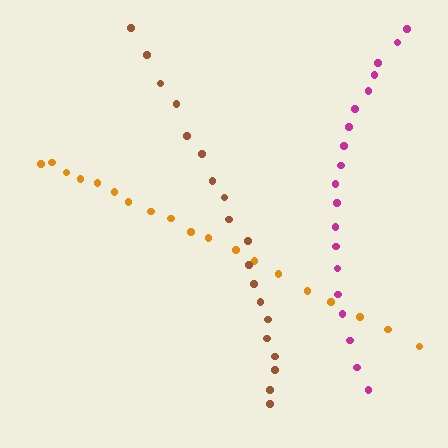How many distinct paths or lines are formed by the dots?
There are 3 distinct paths.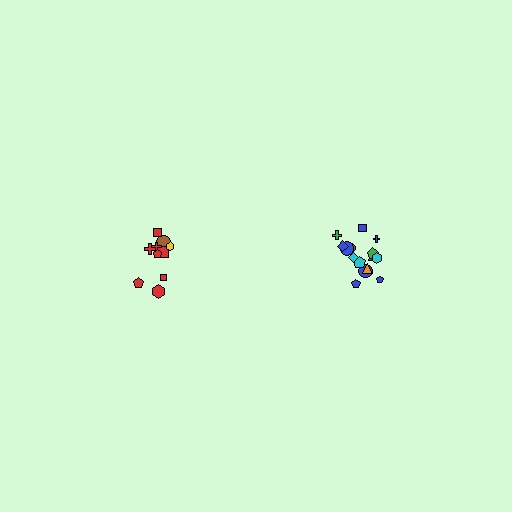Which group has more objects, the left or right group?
The right group.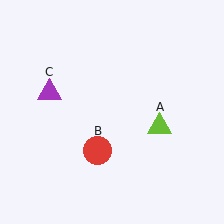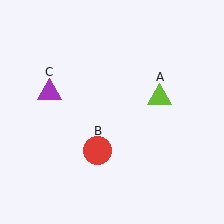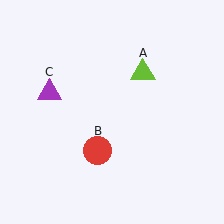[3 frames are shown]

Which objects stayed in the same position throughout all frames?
Red circle (object B) and purple triangle (object C) remained stationary.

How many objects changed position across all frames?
1 object changed position: lime triangle (object A).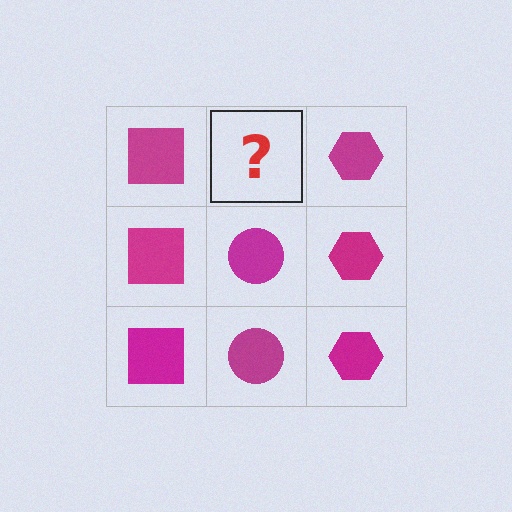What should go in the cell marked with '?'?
The missing cell should contain a magenta circle.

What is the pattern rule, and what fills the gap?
The rule is that each column has a consistent shape. The gap should be filled with a magenta circle.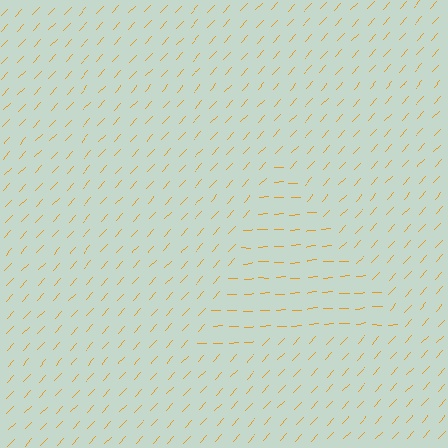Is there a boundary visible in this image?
Yes, there is a texture boundary formed by a change in line orientation.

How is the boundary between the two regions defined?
The boundary is defined purely by a change in line orientation (approximately 45 degrees difference). All lines are the same color and thickness.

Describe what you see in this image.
The image is filled with small orange line segments. A triangle region in the image has lines oriented differently from the surrounding lines, creating a visible texture boundary.